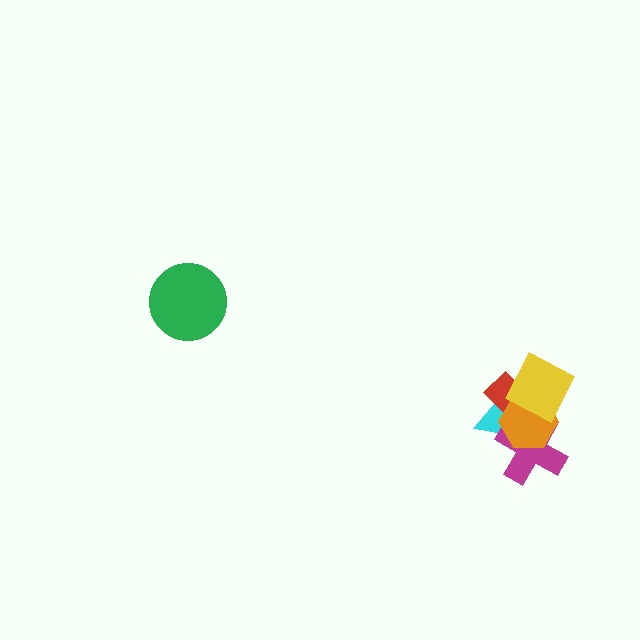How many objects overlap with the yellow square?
3 objects overlap with the yellow square.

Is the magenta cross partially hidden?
Yes, it is partially covered by another shape.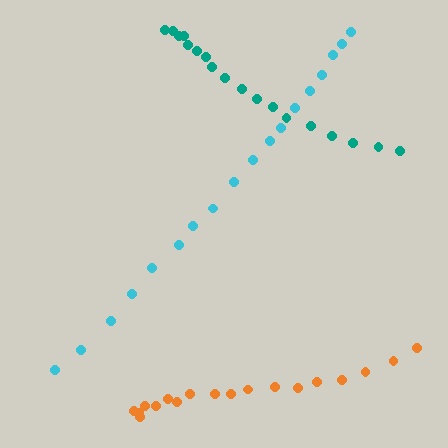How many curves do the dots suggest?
There are 3 distinct paths.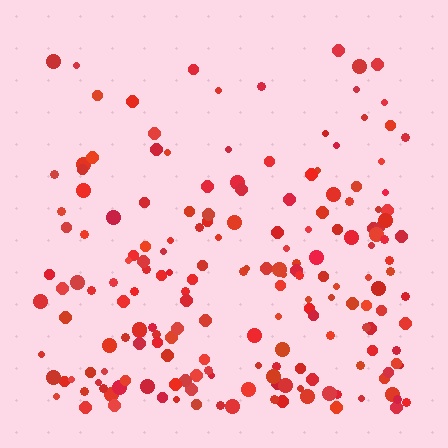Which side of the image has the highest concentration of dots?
The bottom.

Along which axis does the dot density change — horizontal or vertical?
Vertical.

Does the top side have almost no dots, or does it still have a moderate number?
Still a moderate number, just noticeably fewer than the bottom.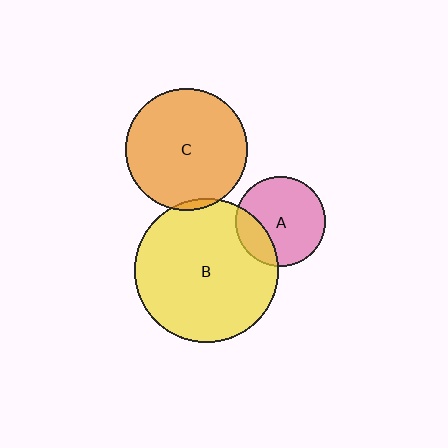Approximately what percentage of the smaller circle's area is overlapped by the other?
Approximately 5%.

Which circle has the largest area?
Circle B (yellow).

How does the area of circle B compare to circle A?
Approximately 2.5 times.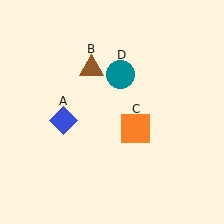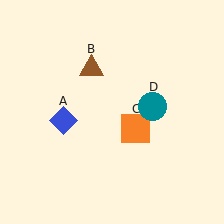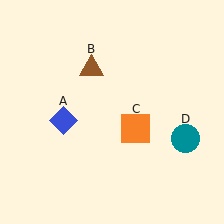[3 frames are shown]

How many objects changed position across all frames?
1 object changed position: teal circle (object D).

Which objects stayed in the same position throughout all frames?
Blue diamond (object A) and brown triangle (object B) and orange square (object C) remained stationary.